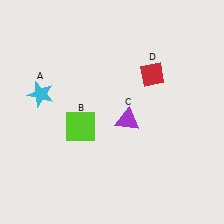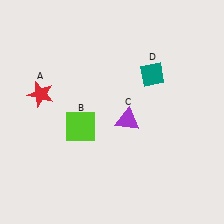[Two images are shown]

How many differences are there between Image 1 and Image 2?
There are 2 differences between the two images.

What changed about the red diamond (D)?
In Image 1, D is red. In Image 2, it changed to teal.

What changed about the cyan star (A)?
In Image 1, A is cyan. In Image 2, it changed to red.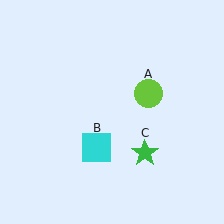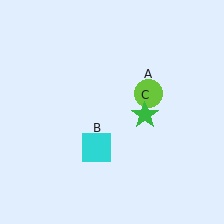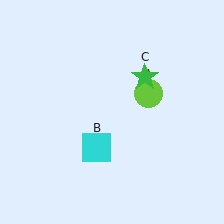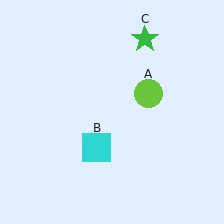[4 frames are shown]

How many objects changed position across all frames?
1 object changed position: green star (object C).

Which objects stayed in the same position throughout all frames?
Lime circle (object A) and cyan square (object B) remained stationary.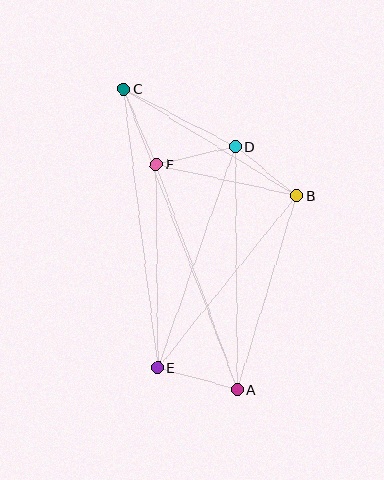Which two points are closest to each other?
Points B and D are closest to each other.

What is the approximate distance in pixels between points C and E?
The distance between C and E is approximately 281 pixels.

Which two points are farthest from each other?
Points A and C are farthest from each other.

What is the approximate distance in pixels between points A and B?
The distance between A and B is approximately 203 pixels.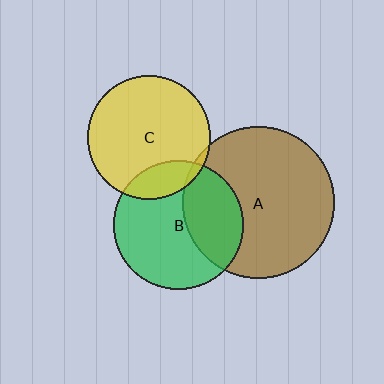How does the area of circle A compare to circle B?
Approximately 1.4 times.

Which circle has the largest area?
Circle A (brown).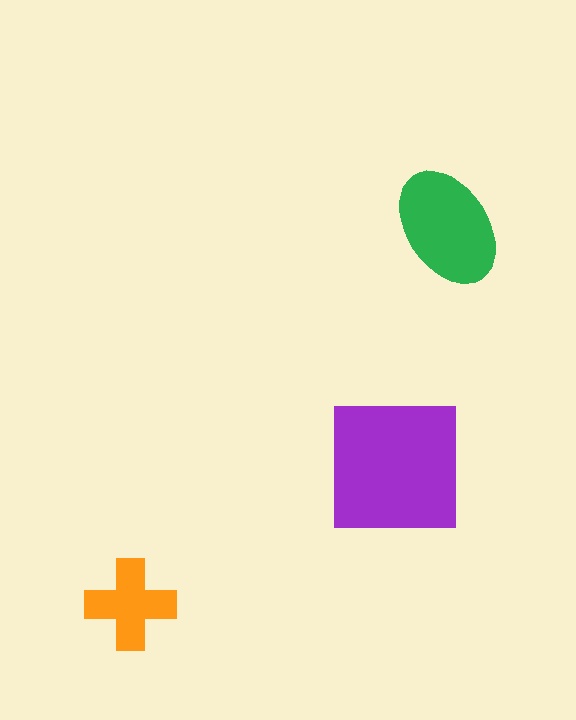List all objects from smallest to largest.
The orange cross, the green ellipse, the purple square.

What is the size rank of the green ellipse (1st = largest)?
2nd.